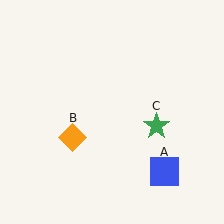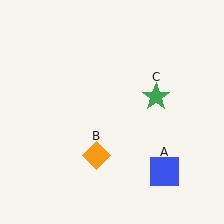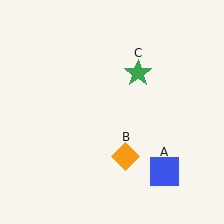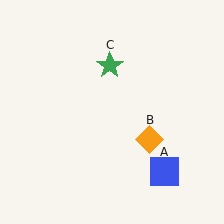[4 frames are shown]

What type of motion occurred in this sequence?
The orange diamond (object B), green star (object C) rotated counterclockwise around the center of the scene.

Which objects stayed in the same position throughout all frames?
Blue square (object A) remained stationary.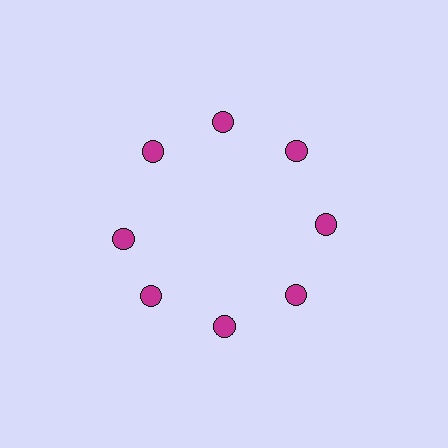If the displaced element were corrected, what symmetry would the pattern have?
It would have 8-fold rotational symmetry — the pattern would map onto itself every 45 degrees.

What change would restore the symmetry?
The symmetry would be restored by rotating it back into even spacing with its neighbors so that all 8 circles sit at equal angles and equal distance from the center.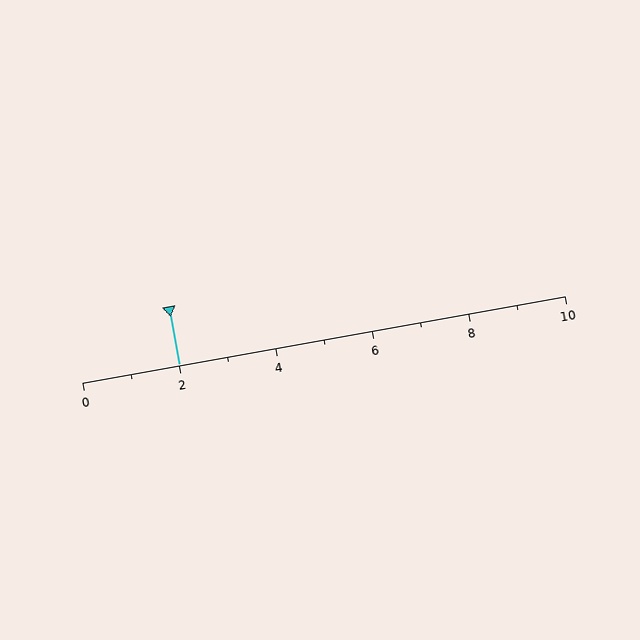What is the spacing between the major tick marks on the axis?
The major ticks are spaced 2 apart.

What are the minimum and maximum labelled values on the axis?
The axis runs from 0 to 10.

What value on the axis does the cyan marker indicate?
The marker indicates approximately 2.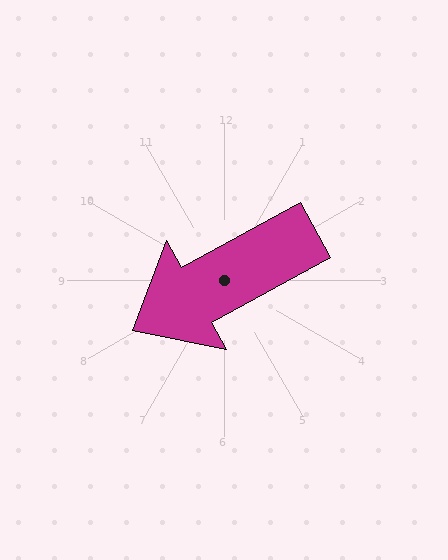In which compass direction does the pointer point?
Southwest.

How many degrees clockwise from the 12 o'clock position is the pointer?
Approximately 241 degrees.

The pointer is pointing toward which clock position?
Roughly 8 o'clock.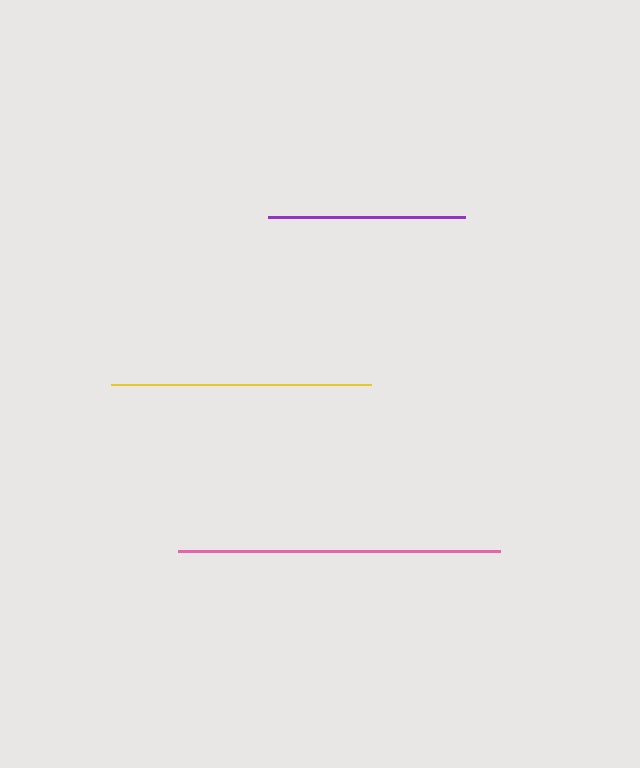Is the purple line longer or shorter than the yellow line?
The yellow line is longer than the purple line.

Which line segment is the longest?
The pink line is the longest at approximately 322 pixels.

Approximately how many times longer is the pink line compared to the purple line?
The pink line is approximately 1.6 times the length of the purple line.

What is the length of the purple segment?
The purple segment is approximately 197 pixels long.